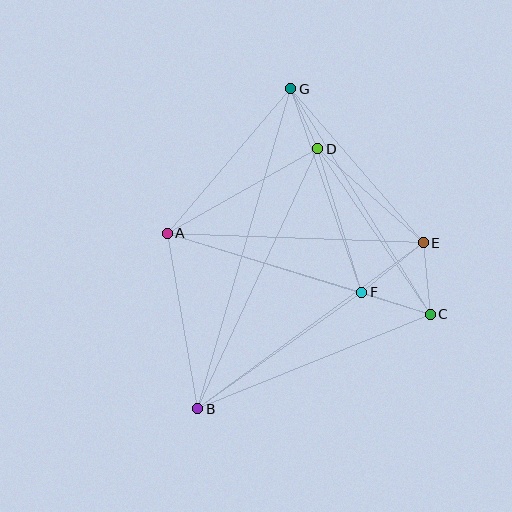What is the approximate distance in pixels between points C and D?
The distance between C and D is approximately 200 pixels.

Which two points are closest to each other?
Points D and G are closest to each other.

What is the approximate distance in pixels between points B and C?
The distance between B and C is approximately 251 pixels.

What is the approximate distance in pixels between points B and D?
The distance between B and D is approximately 287 pixels.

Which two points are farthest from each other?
Points B and G are farthest from each other.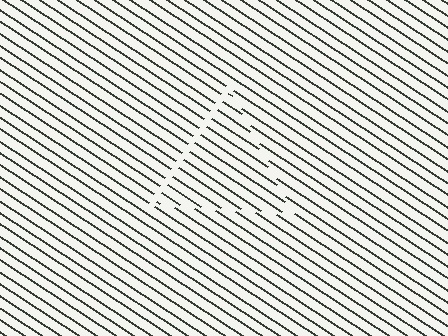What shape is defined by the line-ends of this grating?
An illusory triangle. The interior of the shape contains the same grating, shifted by half a period — the contour is defined by the phase discontinuity where line-ends from the inner and outer gratings abut.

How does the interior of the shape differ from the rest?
The interior of the shape contains the same grating, shifted by half a period — the contour is defined by the phase discontinuity where line-ends from the inner and outer gratings abut.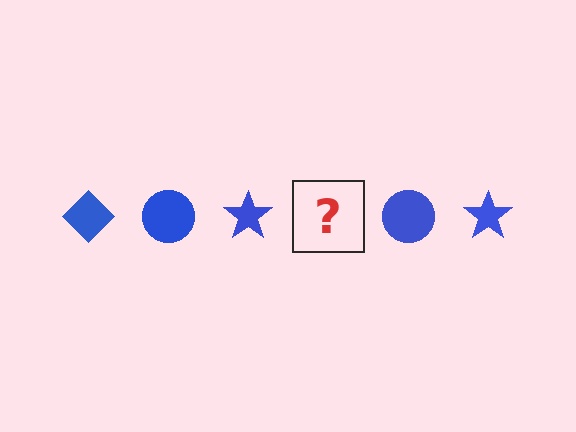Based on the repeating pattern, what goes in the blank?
The blank should be a blue diamond.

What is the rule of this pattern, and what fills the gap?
The rule is that the pattern cycles through diamond, circle, star shapes in blue. The gap should be filled with a blue diamond.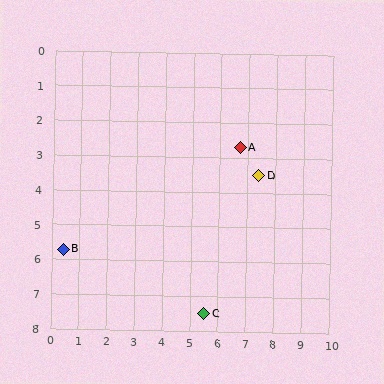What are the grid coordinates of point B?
Point B is at approximately (0.4, 5.7).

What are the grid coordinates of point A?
Point A is at approximately (6.7, 2.7).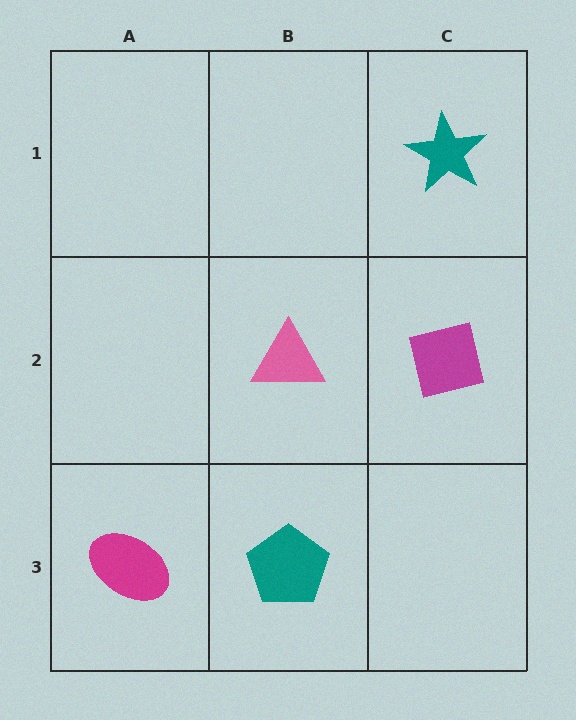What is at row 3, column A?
A magenta ellipse.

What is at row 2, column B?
A pink triangle.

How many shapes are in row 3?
2 shapes.